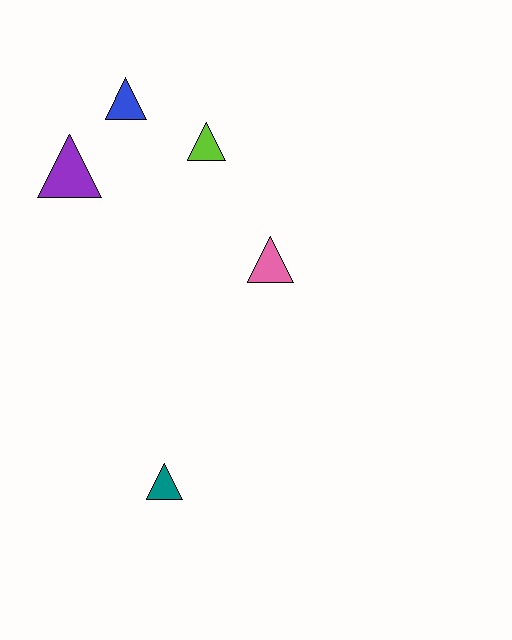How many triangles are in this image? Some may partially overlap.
There are 5 triangles.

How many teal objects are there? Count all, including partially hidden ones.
There is 1 teal object.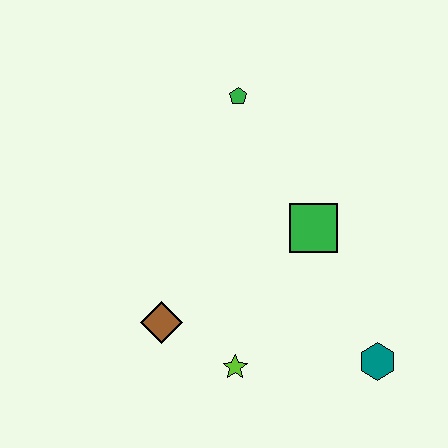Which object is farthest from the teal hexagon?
The green pentagon is farthest from the teal hexagon.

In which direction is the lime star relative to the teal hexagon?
The lime star is to the left of the teal hexagon.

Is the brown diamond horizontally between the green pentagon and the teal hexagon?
No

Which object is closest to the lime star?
The brown diamond is closest to the lime star.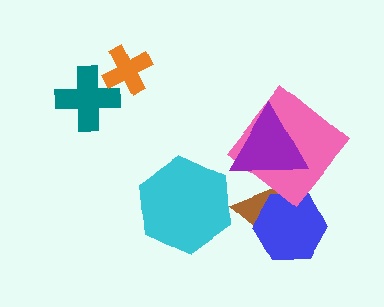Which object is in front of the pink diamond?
The purple triangle is in front of the pink diamond.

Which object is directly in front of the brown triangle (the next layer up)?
The blue hexagon is directly in front of the brown triangle.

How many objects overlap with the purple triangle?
2 objects overlap with the purple triangle.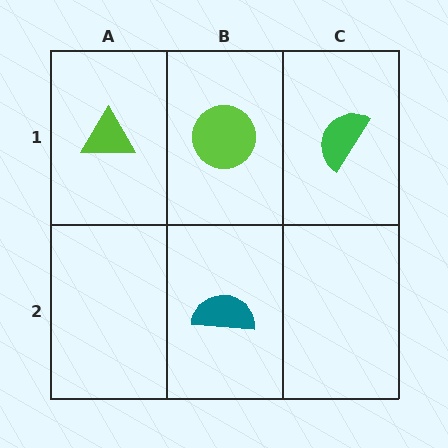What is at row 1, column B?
A lime circle.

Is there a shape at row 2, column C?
No, that cell is empty.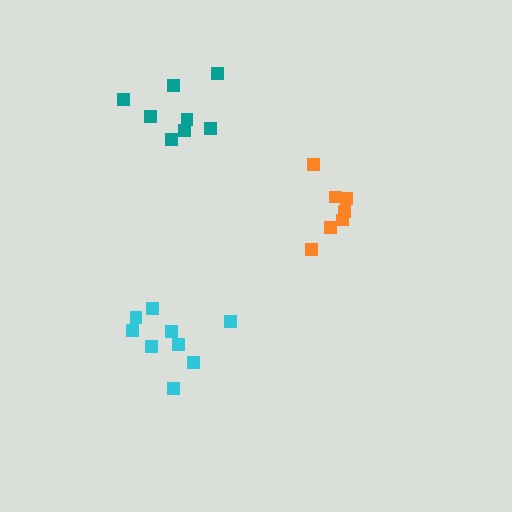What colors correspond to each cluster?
The clusters are colored: teal, cyan, orange.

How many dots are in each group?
Group 1: 8 dots, Group 2: 9 dots, Group 3: 7 dots (24 total).